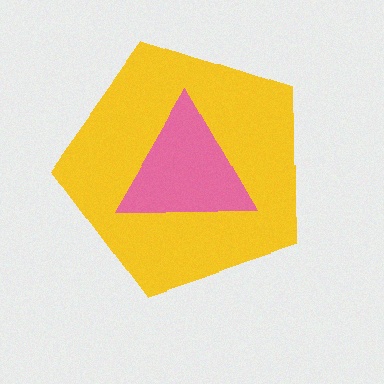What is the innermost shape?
The pink triangle.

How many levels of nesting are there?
2.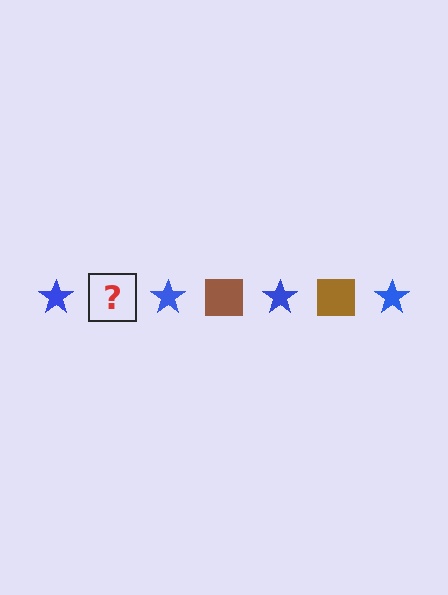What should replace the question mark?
The question mark should be replaced with a brown square.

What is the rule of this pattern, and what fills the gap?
The rule is that the pattern alternates between blue star and brown square. The gap should be filled with a brown square.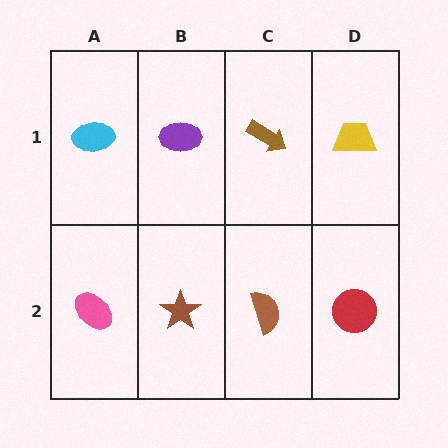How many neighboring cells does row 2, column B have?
3.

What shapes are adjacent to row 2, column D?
A yellow trapezoid (row 1, column D), a brown semicircle (row 2, column C).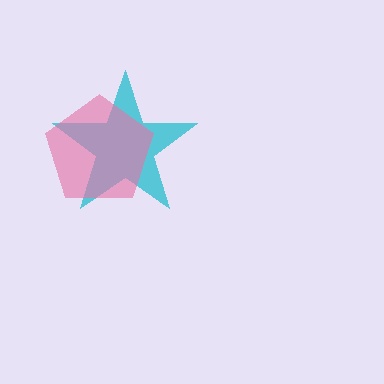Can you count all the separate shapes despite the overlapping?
Yes, there are 2 separate shapes.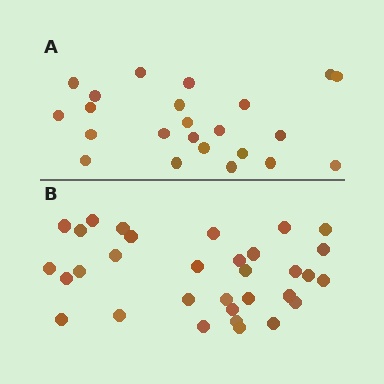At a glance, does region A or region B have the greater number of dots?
Region B (the bottom region) has more dots.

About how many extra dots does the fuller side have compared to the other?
Region B has roughly 8 or so more dots than region A.